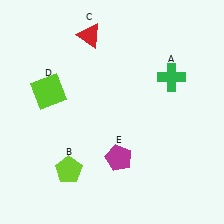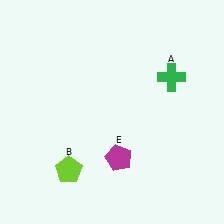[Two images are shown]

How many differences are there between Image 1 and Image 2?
There are 2 differences between the two images.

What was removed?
The red triangle (C), the lime square (D) were removed in Image 2.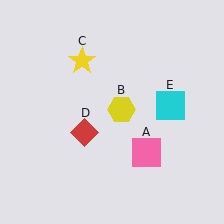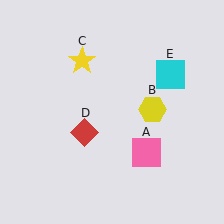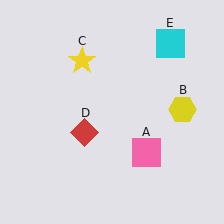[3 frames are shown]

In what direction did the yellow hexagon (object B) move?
The yellow hexagon (object B) moved right.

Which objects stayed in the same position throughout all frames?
Pink square (object A) and yellow star (object C) and red diamond (object D) remained stationary.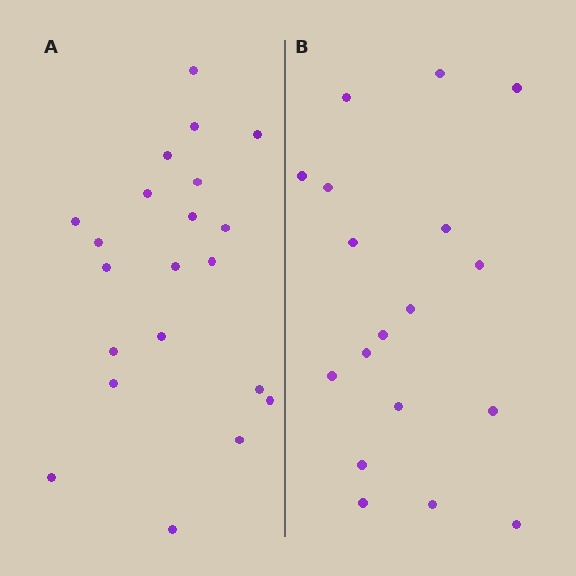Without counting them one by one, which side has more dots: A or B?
Region A (the left region) has more dots.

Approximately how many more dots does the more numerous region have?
Region A has just a few more — roughly 2 or 3 more dots than region B.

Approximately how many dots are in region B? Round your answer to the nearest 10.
About 20 dots. (The exact count is 18, which rounds to 20.)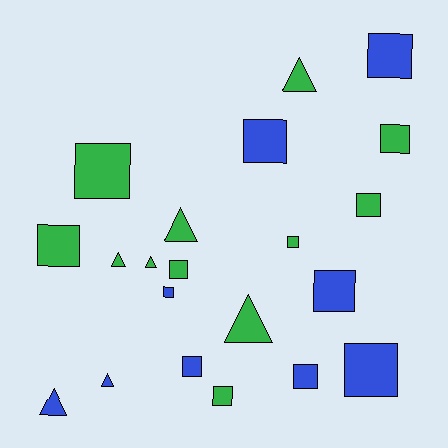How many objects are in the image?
There are 21 objects.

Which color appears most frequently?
Green, with 12 objects.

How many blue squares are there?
There are 7 blue squares.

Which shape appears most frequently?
Square, with 14 objects.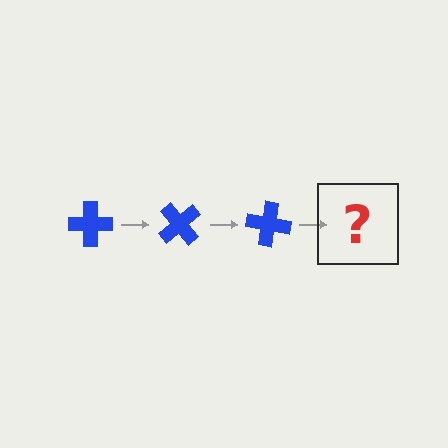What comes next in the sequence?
The next element should be a blue cross rotated 150 degrees.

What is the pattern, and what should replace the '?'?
The pattern is that the cross rotates 50 degrees each step. The '?' should be a blue cross rotated 150 degrees.